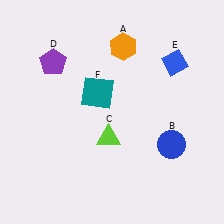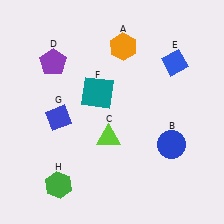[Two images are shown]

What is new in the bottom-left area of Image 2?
A green hexagon (H) was added in the bottom-left area of Image 2.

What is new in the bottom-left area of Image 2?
A blue diamond (G) was added in the bottom-left area of Image 2.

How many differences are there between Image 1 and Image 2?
There are 2 differences between the two images.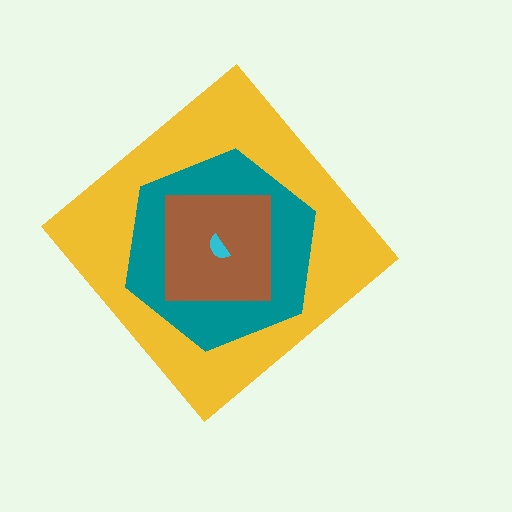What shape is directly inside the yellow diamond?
The teal hexagon.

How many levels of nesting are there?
4.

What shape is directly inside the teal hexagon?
The brown square.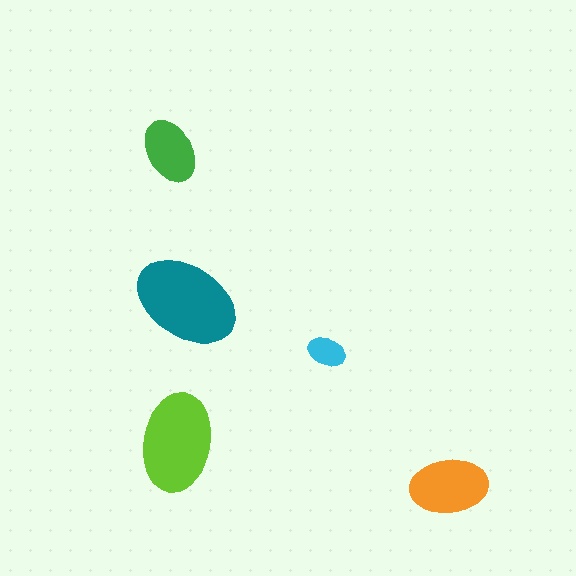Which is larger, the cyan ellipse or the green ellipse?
The green one.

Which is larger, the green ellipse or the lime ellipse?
The lime one.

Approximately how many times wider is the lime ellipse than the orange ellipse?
About 1.5 times wider.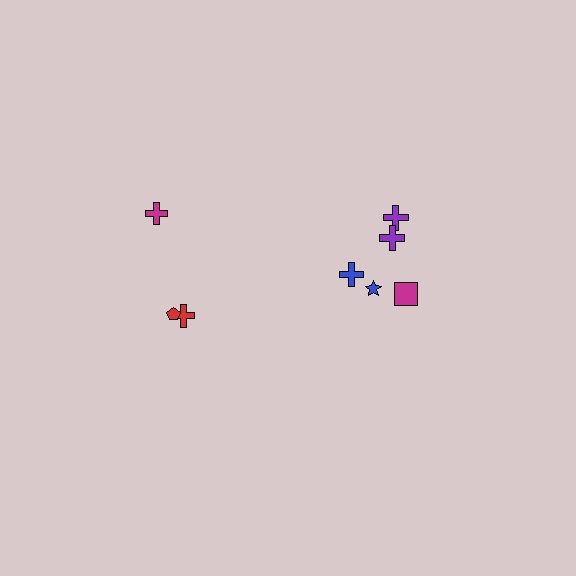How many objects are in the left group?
There are 3 objects.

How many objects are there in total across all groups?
There are 8 objects.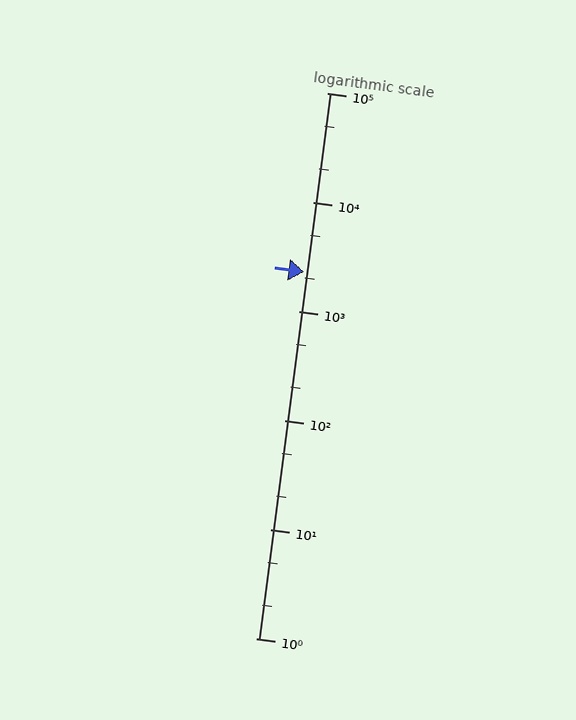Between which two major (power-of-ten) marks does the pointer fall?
The pointer is between 1000 and 10000.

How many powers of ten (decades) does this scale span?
The scale spans 5 decades, from 1 to 100000.